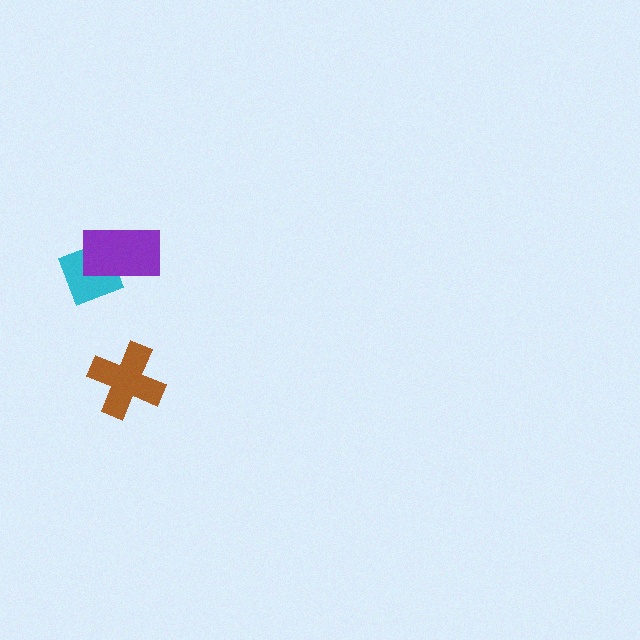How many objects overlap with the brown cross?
0 objects overlap with the brown cross.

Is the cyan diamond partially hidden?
Yes, it is partially covered by another shape.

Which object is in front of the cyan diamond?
The purple rectangle is in front of the cyan diamond.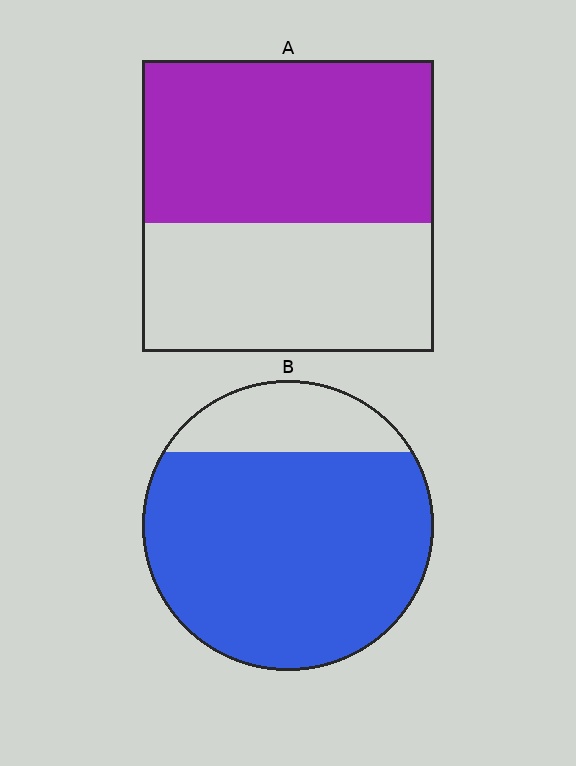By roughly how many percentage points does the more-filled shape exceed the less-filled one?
By roughly 25 percentage points (B over A).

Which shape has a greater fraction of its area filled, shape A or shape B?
Shape B.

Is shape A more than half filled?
Yes.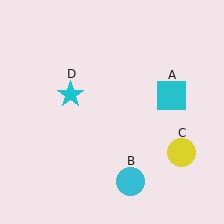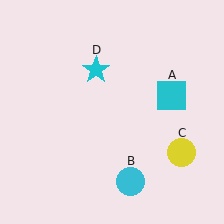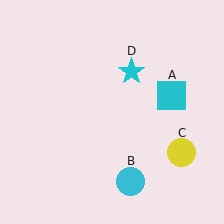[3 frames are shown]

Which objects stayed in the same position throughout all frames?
Cyan square (object A) and cyan circle (object B) and yellow circle (object C) remained stationary.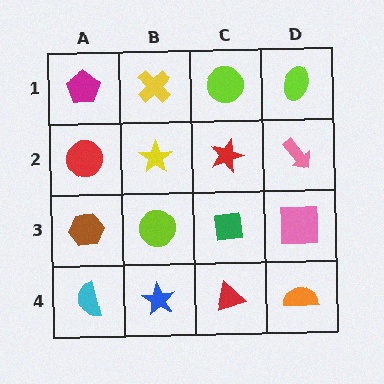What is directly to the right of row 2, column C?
A pink arrow.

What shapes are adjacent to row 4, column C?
A green square (row 3, column C), a blue star (row 4, column B), an orange semicircle (row 4, column D).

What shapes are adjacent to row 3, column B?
A yellow star (row 2, column B), a blue star (row 4, column B), a brown hexagon (row 3, column A), a green square (row 3, column C).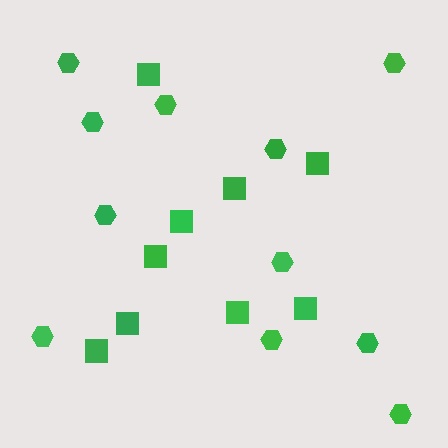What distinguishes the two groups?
There are 2 groups: one group of hexagons (11) and one group of squares (9).